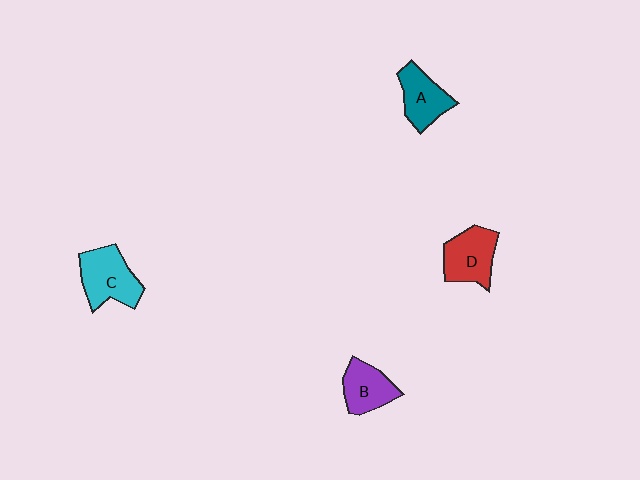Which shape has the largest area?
Shape C (cyan).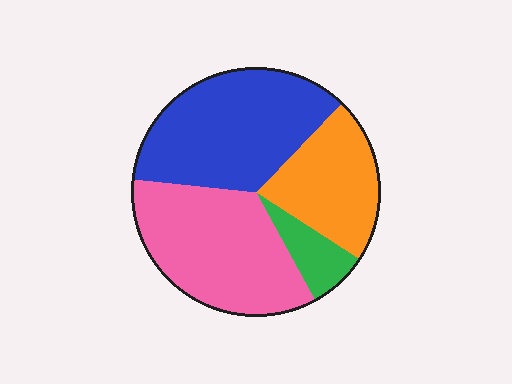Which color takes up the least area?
Green, at roughly 10%.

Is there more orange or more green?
Orange.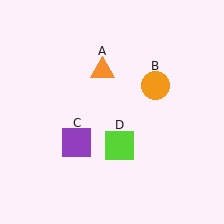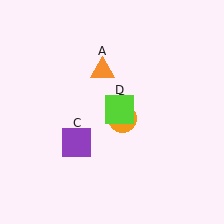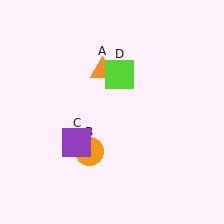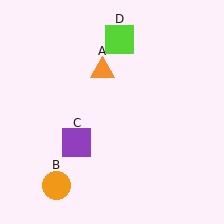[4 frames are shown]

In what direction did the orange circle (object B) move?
The orange circle (object B) moved down and to the left.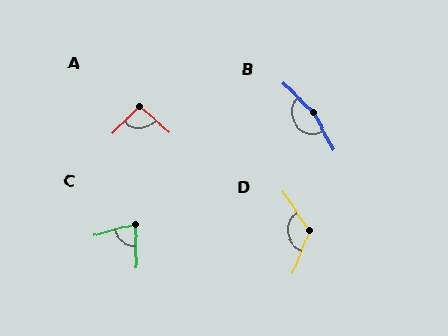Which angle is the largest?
B, at approximately 163 degrees.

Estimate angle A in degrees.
Approximately 94 degrees.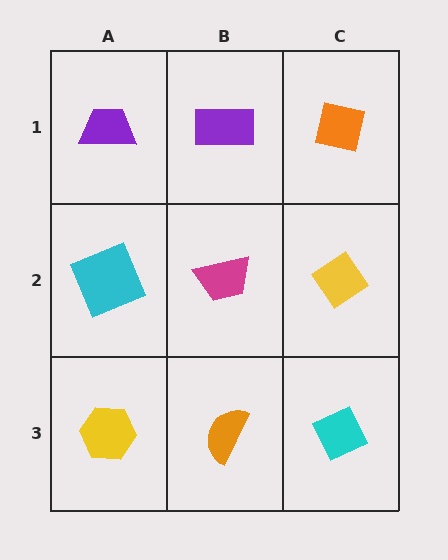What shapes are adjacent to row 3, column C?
A yellow diamond (row 2, column C), an orange semicircle (row 3, column B).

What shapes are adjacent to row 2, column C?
An orange square (row 1, column C), a cyan diamond (row 3, column C), a magenta trapezoid (row 2, column B).